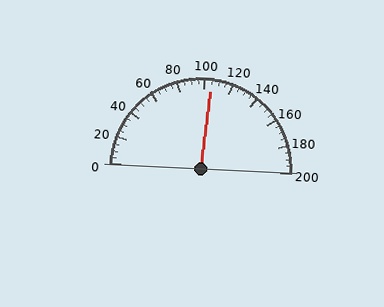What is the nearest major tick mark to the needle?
The nearest major tick mark is 100.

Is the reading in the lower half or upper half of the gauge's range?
The reading is in the upper half of the range (0 to 200).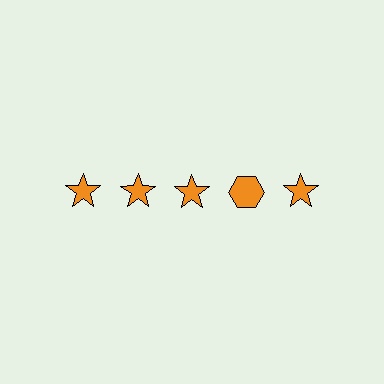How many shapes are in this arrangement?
There are 5 shapes arranged in a grid pattern.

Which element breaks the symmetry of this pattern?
The orange hexagon in the top row, second from right column breaks the symmetry. All other shapes are orange stars.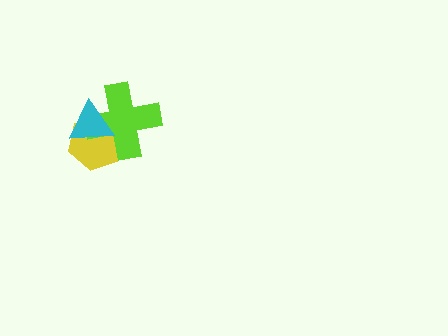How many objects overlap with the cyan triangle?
2 objects overlap with the cyan triangle.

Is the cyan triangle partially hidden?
No, no other shape covers it.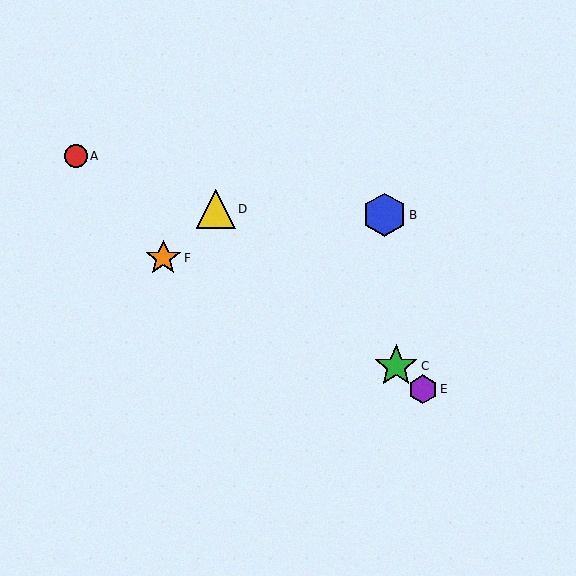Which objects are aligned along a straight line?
Objects C, D, E are aligned along a straight line.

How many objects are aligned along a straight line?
3 objects (C, D, E) are aligned along a straight line.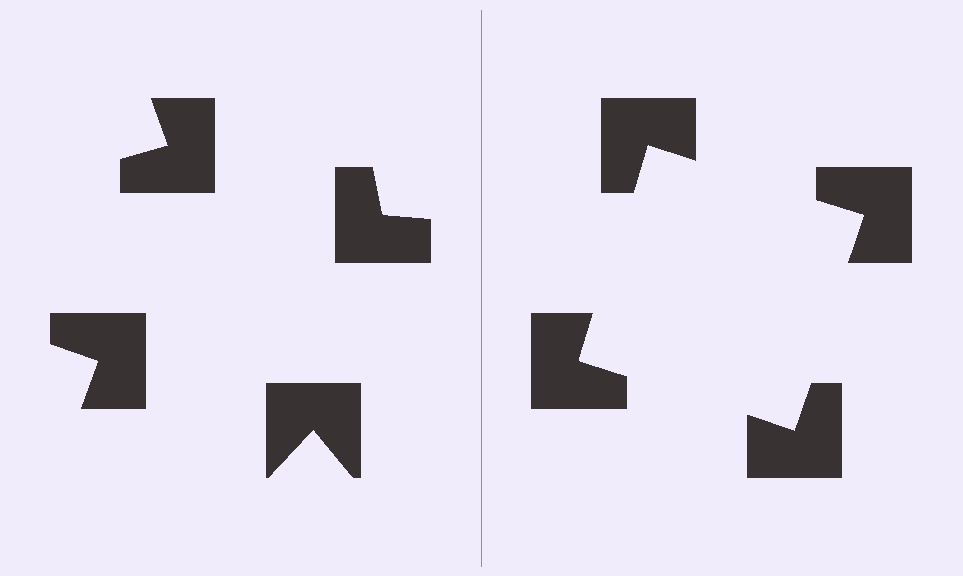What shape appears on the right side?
An illusory square.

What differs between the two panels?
The notched squares are positioned identically on both sides; only the wedge orientations differ. On the right they align to a square; on the left they are misaligned.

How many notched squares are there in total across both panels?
8 — 4 on each side.